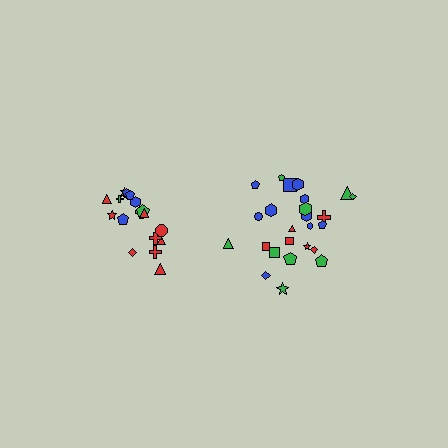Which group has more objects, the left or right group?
The right group.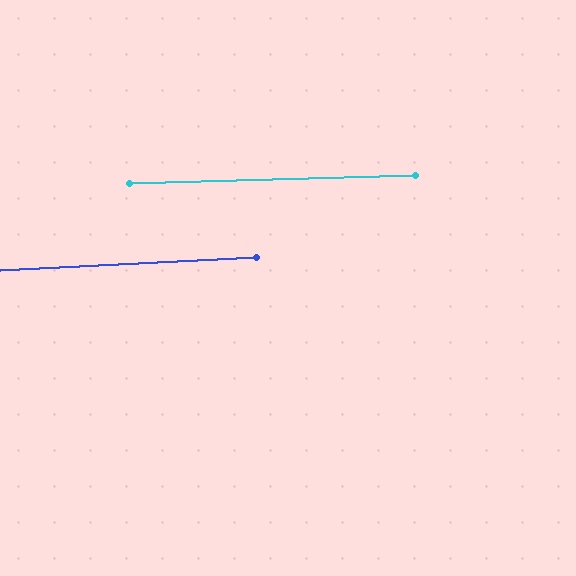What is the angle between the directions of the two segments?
Approximately 1 degree.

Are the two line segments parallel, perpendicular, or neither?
Parallel — their directions differ by only 1.4°.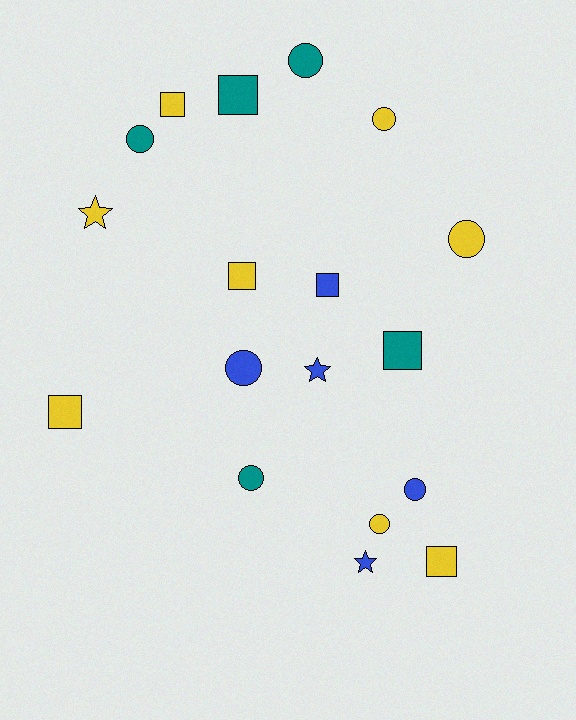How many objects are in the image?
There are 18 objects.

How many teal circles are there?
There are 3 teal circles.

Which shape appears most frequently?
Circle, with 8 objects.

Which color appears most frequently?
Yellow, with 8 objects.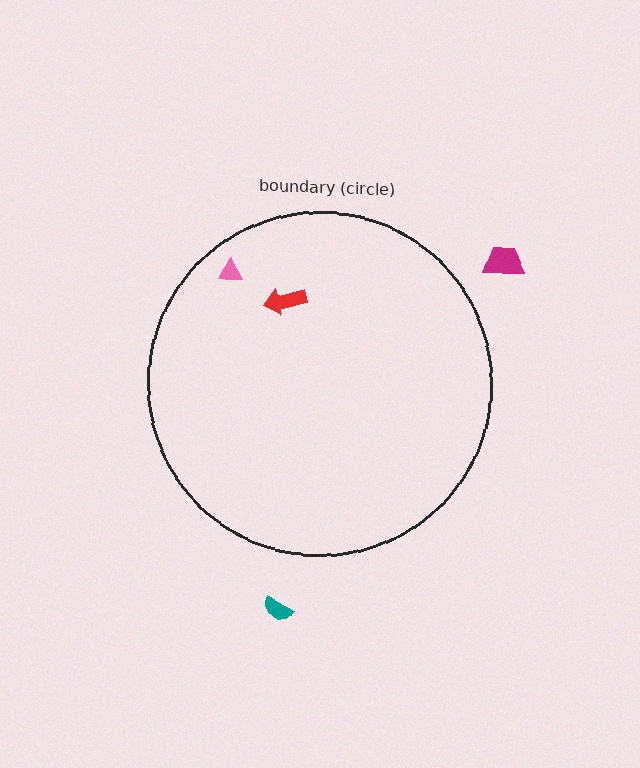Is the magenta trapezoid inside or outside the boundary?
Outside.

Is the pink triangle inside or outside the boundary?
Inside.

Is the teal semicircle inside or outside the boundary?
Outside.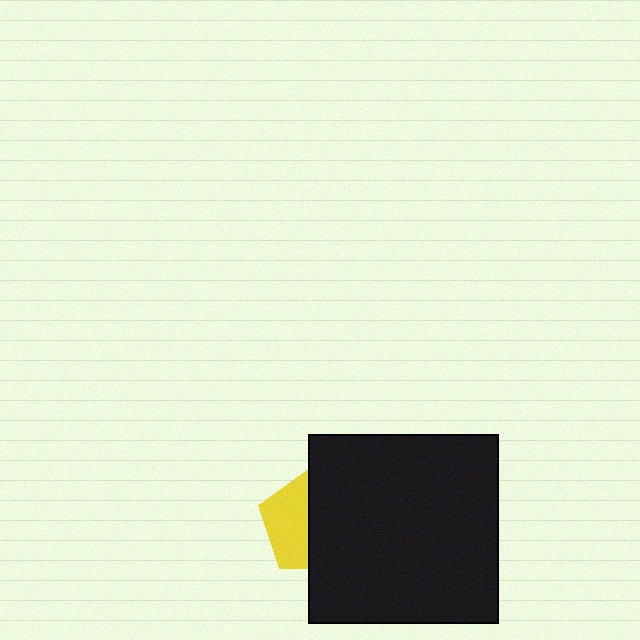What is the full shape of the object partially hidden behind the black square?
The partially hidden object is a yellow pentagon.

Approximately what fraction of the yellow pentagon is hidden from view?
Roughly 57% of the yellow pentagon is hidden behind the black square.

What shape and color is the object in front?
The object in front is a black square.